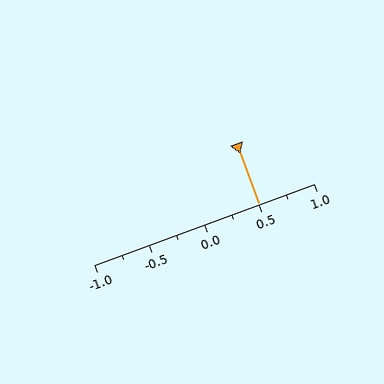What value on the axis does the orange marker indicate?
The marker indicates approximately 0.5.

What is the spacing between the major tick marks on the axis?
The major ticks are spaced 0.5 apart.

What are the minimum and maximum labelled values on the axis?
The axis runs from -1.0 to 1.0.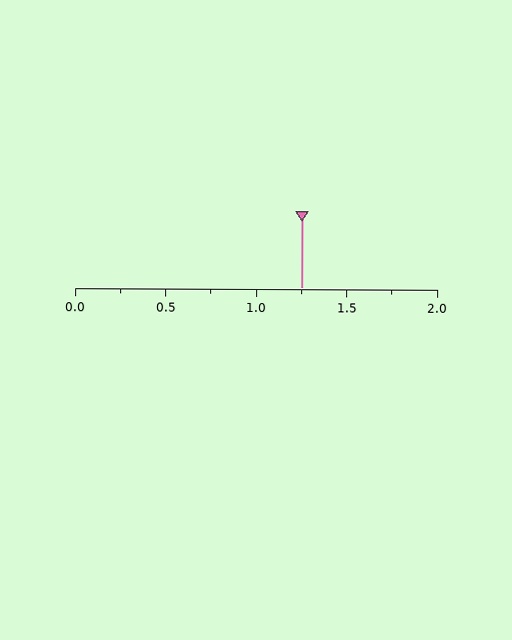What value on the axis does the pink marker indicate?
The marker indicates approximately 1.25.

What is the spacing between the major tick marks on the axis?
The major ticks are spaced 0.5 apart.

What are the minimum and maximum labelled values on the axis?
The axis runs from 0.0 to 2.0.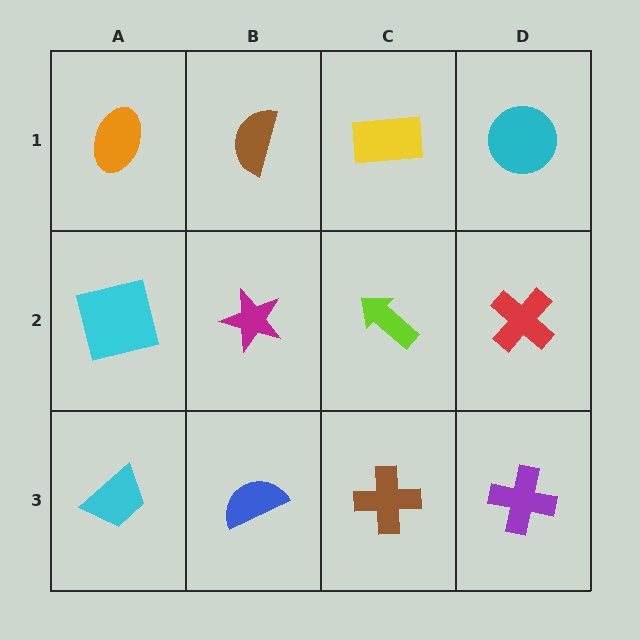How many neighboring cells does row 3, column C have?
3.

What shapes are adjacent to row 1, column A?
A cyan square (row 2, column A), a brown semicircle (row 1, column B).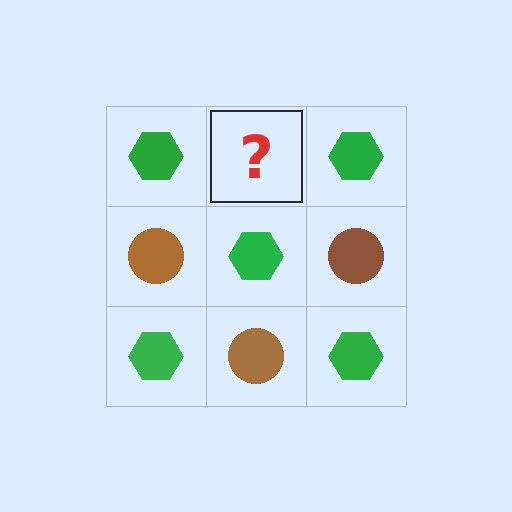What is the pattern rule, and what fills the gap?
The rule is that it alternates green hexagon and brown circle in a checkerboard pattern. The gap should be filled with a brown circle.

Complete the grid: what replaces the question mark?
The question mark should be replaced with a brown circle.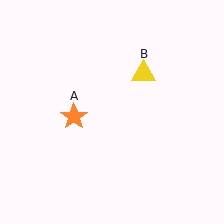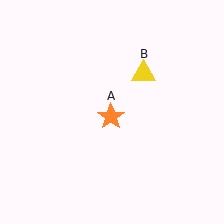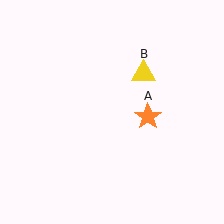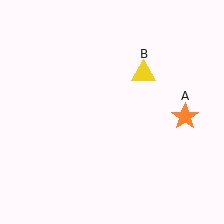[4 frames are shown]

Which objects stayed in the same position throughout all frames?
Yellow triangle (object B) remained stationary.